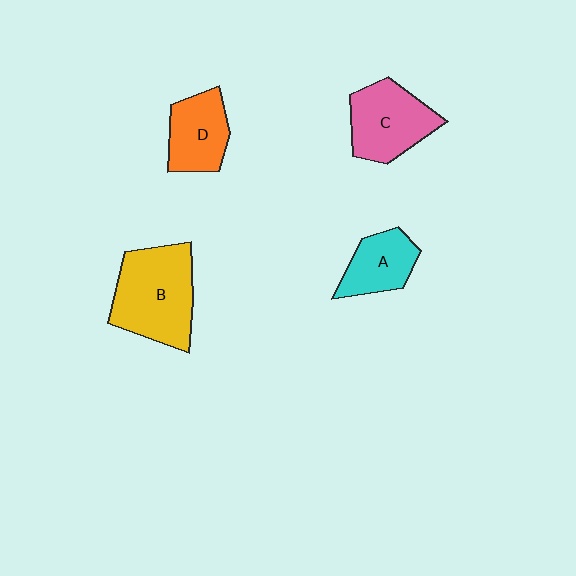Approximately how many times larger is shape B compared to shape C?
Approximately 1.3 times.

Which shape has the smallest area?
Shape A (cyan).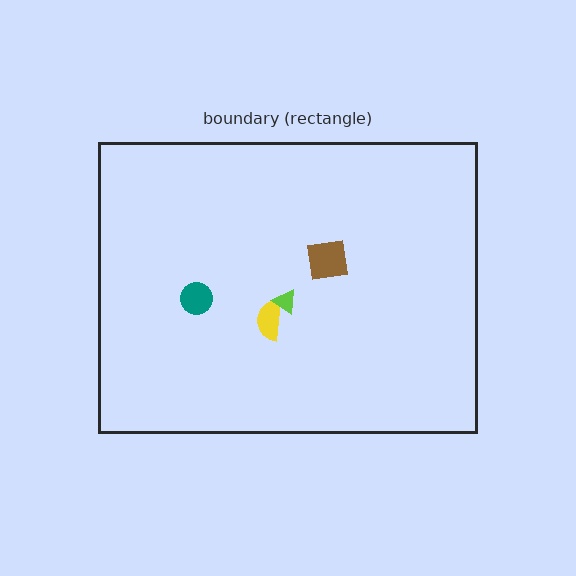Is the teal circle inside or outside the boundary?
Inside.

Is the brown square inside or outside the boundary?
Inside.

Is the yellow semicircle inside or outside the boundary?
Inside.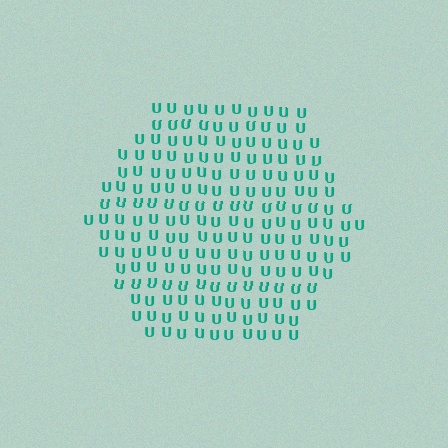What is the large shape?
The large shape is a hexagon.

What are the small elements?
The small elements are letter U's.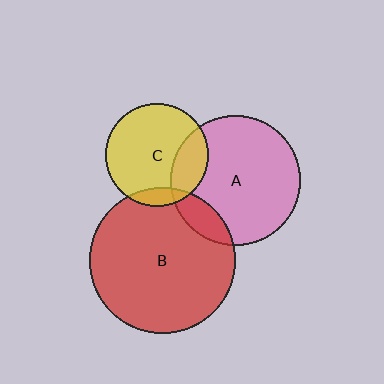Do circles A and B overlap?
Yes.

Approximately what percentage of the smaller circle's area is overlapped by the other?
Approximately 15%.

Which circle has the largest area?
Circle B (red).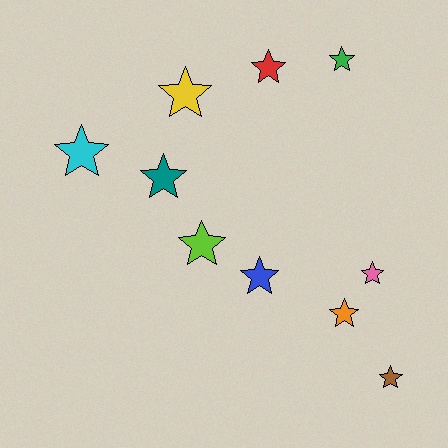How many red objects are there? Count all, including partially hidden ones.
There is 1 red object.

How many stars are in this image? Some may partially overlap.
There are 10 stars.